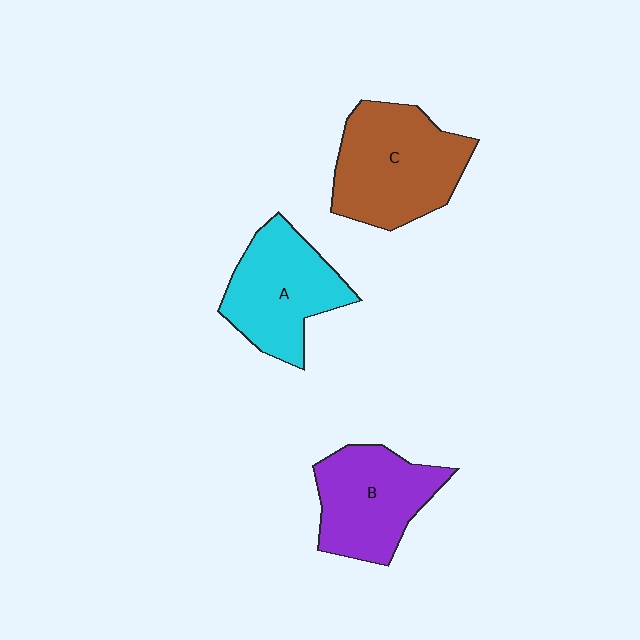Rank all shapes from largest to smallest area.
From largest to smallest: C (brown), A (cyan), B (purple).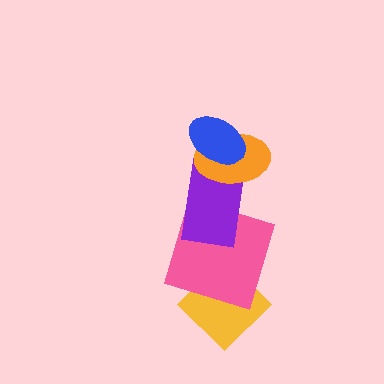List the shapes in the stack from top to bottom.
From top to bottom: the blue ellipse, the orange ellipse, the purple rectangle, the pink square, the yellow diamond.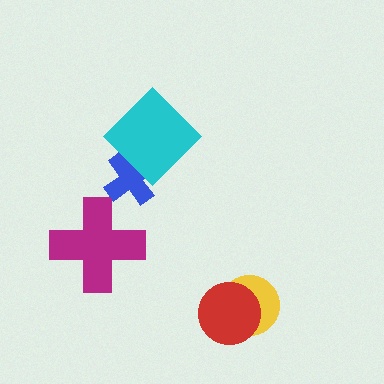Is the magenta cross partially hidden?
No, no other shape covers it.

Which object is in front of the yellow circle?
The red circle is in front of the yellow circle.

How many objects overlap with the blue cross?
1 object overlaps with the blue cross.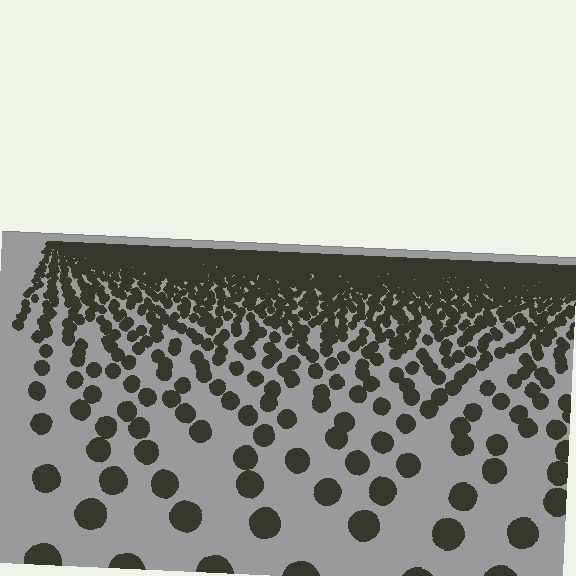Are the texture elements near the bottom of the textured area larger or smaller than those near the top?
Larger. Near the bottom, elements are closer to the viewer and appear at a bigger on-screen size.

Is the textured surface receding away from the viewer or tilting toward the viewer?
The surface is receding away from the viewer. Texture elements get smaller and denser toward the top.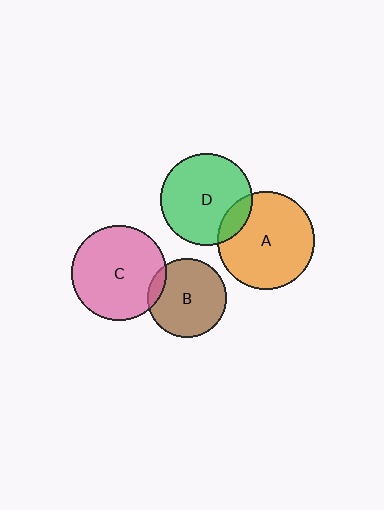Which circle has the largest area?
Circle A (orange).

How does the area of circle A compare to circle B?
Approximately 1.5 times.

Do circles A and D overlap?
Yes.